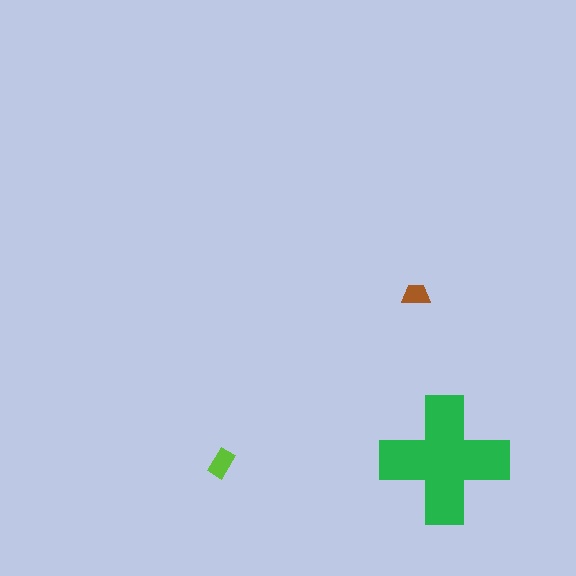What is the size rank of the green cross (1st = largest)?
1st.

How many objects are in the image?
There are 3 objects in the image.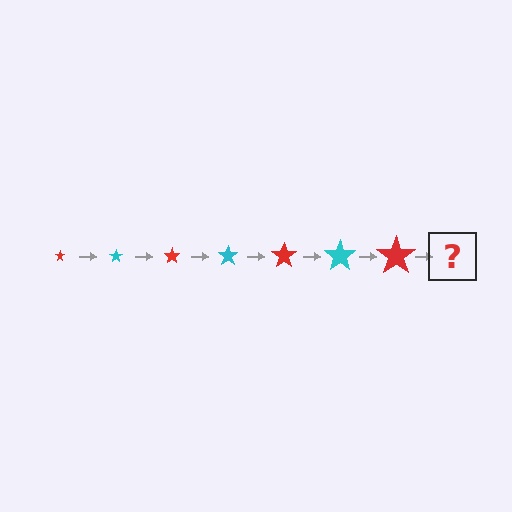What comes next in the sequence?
The next element should be a cyan star, larger than the previous one.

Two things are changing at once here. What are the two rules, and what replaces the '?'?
The two rules are that the star grows larger each step and the color cycles through red and cyan. The '?' should be a cyan star, larger than the previous one.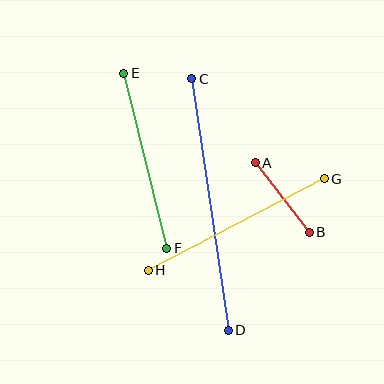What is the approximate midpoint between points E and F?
The midpoint is at approximately (145, 161) pixels.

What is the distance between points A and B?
The distance is approximately 88 pixels.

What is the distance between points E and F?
The distance is approximately 180 pixels.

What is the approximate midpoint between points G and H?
The midpoint is at approximately (236, 224) pixels.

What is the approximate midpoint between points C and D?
The midpoint is at approximately (210, 204) pixels.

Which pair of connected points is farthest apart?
Points C and D are farthest apart.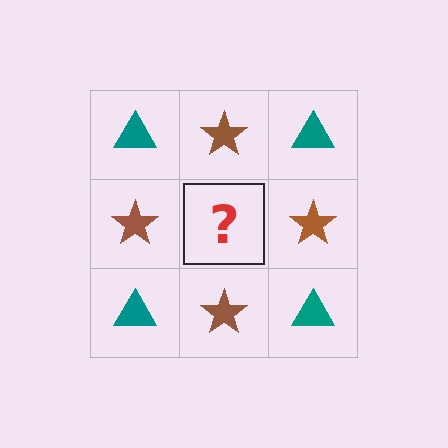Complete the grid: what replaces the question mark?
The question mark should be replaced with a teal triangle.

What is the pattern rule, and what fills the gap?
The rule is that it alternates teal triangle and brown star in a checkerboard pattern. The gap should be filled with a teal triangle.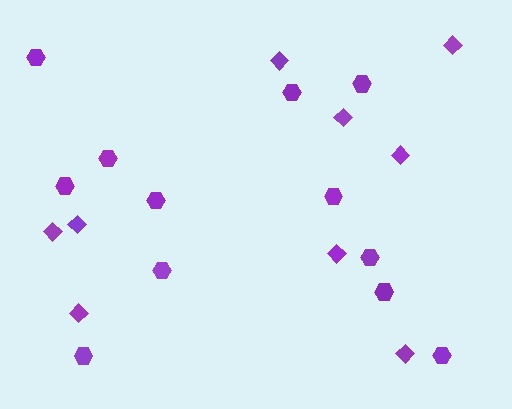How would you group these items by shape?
There are 2 groups: one group of hexagons (12) and one group of diamonds (9).